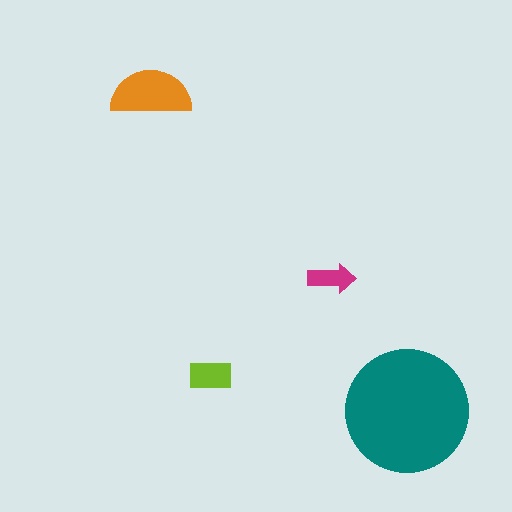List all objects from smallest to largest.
The magenta arrow, the lime rectangle, the orange semicircle, the teal circle.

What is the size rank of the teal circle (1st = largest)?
1st.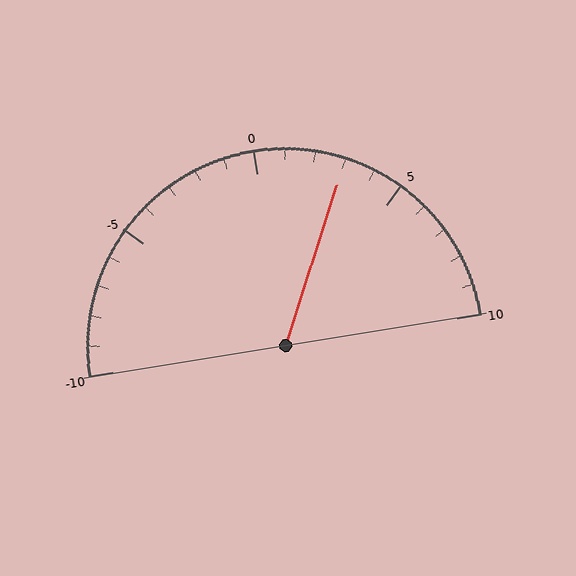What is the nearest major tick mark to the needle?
The nearest major tick mark is 5.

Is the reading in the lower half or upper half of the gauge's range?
The reading is in the upper half of the range (-10 to 10).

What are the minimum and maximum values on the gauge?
The gauge ranges from -10 to 10.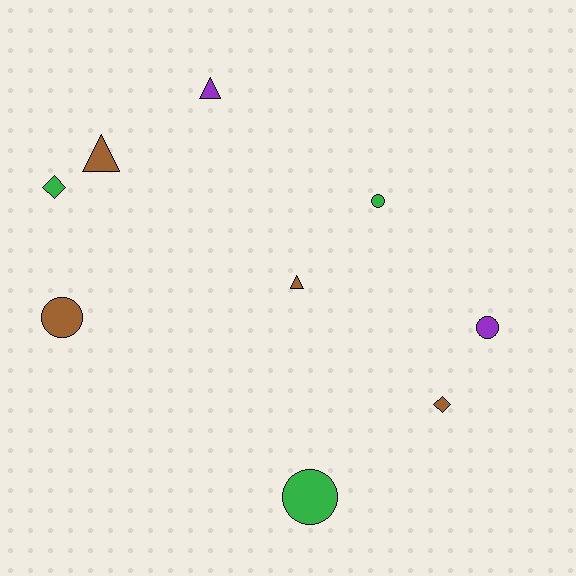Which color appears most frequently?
Brown, with 4 objects.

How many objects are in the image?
There are 9 objects.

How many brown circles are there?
There is 1 brown circle.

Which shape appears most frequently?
Circle, with 4 objects.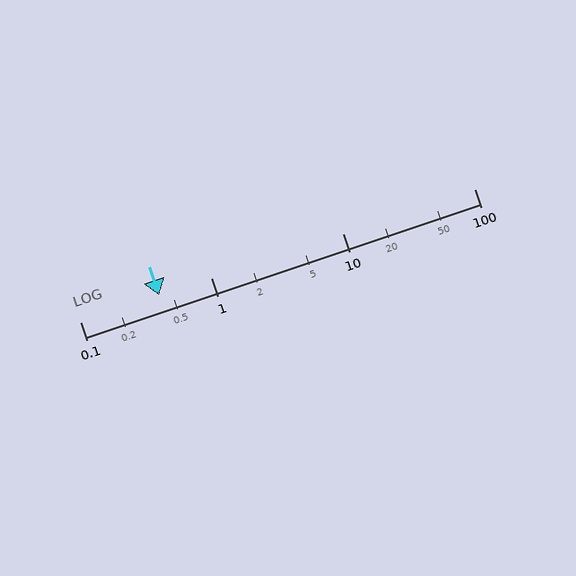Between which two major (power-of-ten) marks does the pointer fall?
The pointer is between 0.1 and 1.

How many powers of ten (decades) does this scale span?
The scale spans 3 decades, from 0.1 to 100.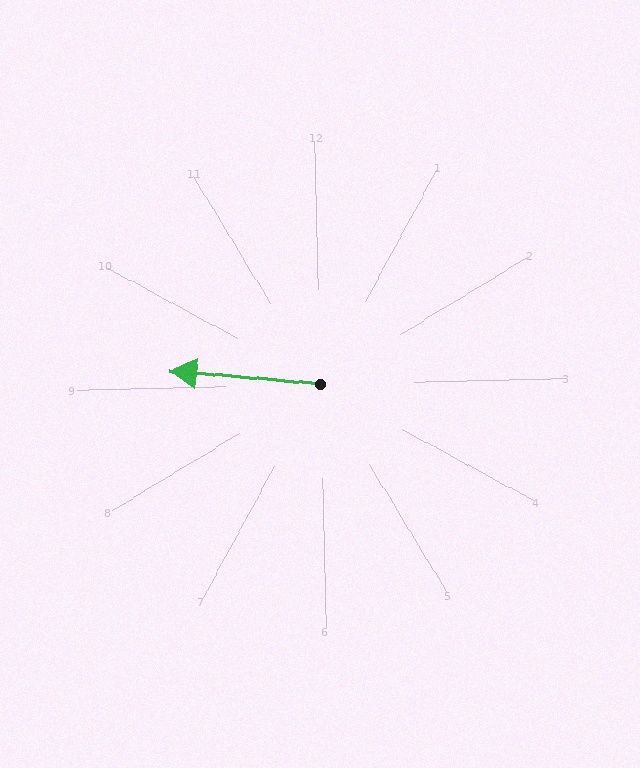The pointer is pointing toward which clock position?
Roughly 9 o'clock.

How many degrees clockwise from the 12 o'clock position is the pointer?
Approximately 276 degrees.